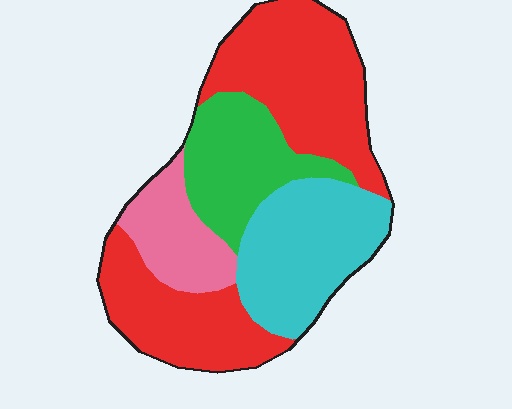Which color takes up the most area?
Red, at roughly 45%.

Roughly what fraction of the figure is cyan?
Cyan takes up between a sixth and a third of the figure.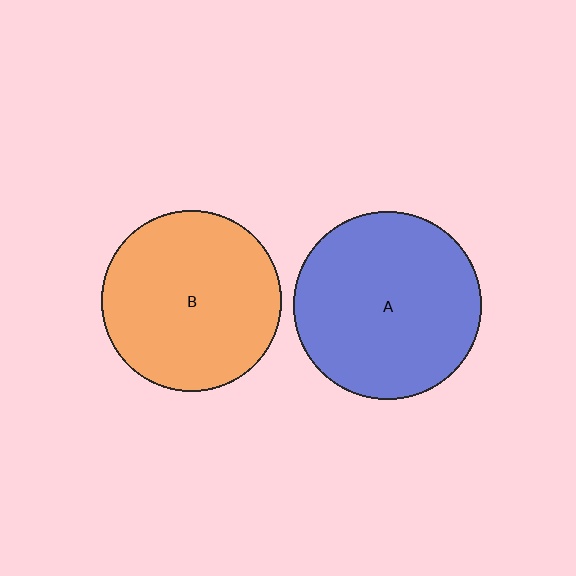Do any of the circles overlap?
No, none of the circles overlap.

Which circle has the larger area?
Circle A (blue).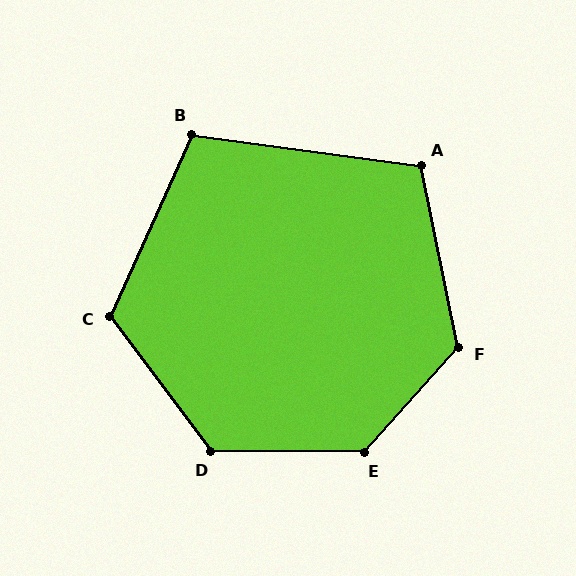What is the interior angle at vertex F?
Approximately 126 degrees (obtuse).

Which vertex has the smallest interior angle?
B, at approximately 107 degrees.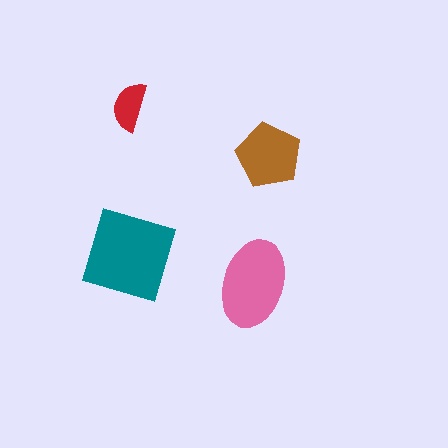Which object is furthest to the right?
The brown pentagon is rightmost.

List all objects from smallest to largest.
The red semicircle, the brown pentagon, the pink ellipse, the teal diamond.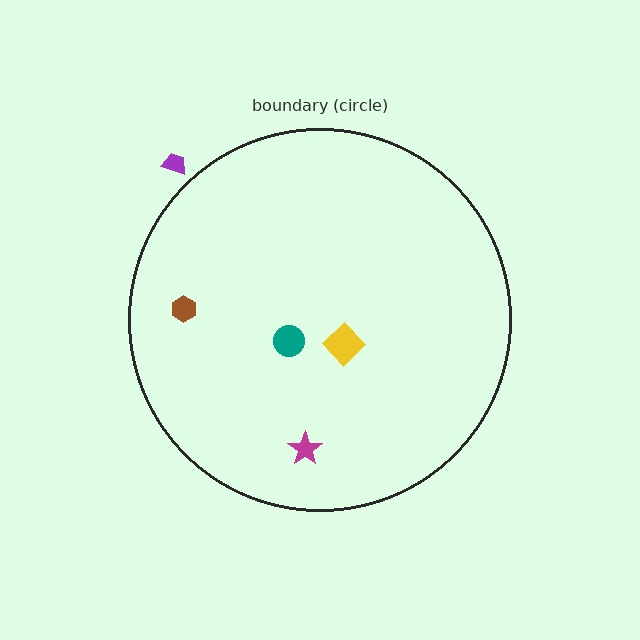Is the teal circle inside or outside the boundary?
Inside.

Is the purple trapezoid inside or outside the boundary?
Outside.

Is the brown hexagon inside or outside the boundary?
Inside.